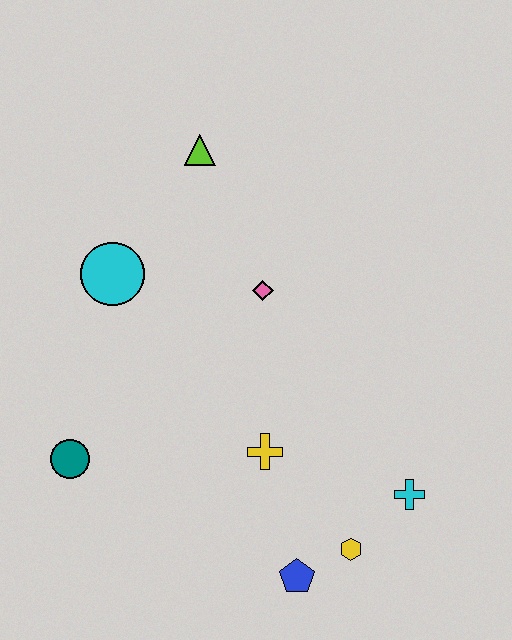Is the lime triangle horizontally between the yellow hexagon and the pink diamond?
No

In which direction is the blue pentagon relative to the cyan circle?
The blue pentagon is below the cyan circle.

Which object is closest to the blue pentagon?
The yellow hexagon is closest to the blue pentagon.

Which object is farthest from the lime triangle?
The blue pentagon is farthest from the lime triangle.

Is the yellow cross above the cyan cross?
Yes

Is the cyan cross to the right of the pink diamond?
Yes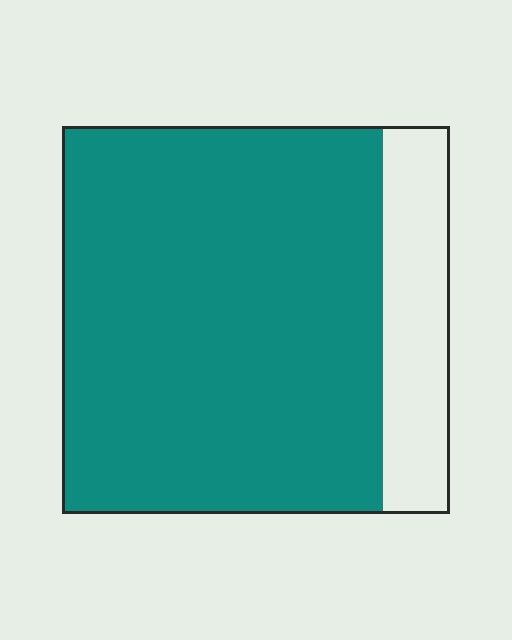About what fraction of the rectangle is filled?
About five sixths (5/6).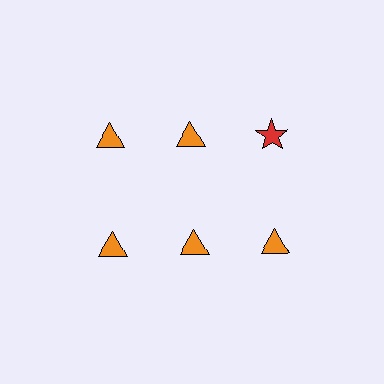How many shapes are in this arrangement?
There are 6 shapes arranged in a grid pattern.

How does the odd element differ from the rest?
It differs in both color (red instead of orange) and shape (star instead of triangle).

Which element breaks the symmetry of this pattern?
The red star in the top row, center column breaks the symmetry. All other shapes are orange triangles.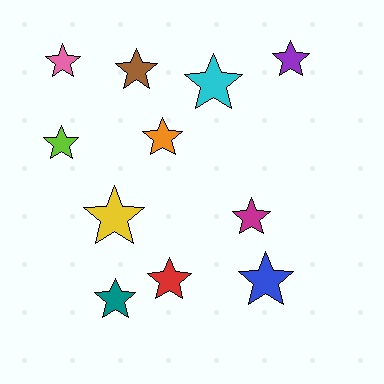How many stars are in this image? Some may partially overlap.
There are 11 stars.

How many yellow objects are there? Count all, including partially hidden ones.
There is 1 yellow object.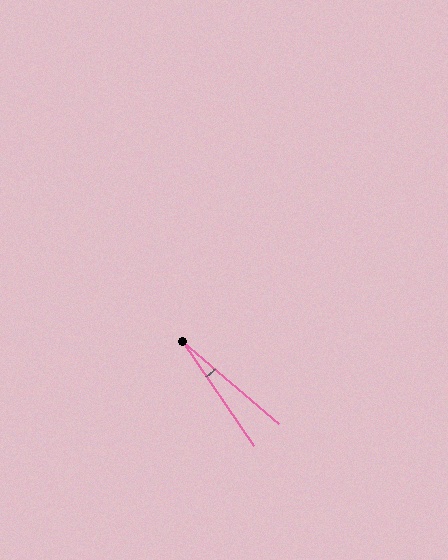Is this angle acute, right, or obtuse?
It is acute.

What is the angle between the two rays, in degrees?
Approximately 16 degrees.